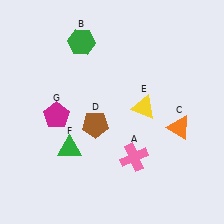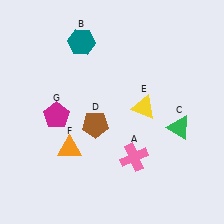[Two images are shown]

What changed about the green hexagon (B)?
In Image 1, B is green. In Image 2, it changed to teal.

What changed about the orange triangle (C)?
In Image 1, C is orange. In Image 2, it changed to green.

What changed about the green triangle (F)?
In Image 1, F is green. In Image 2, it changed to orange.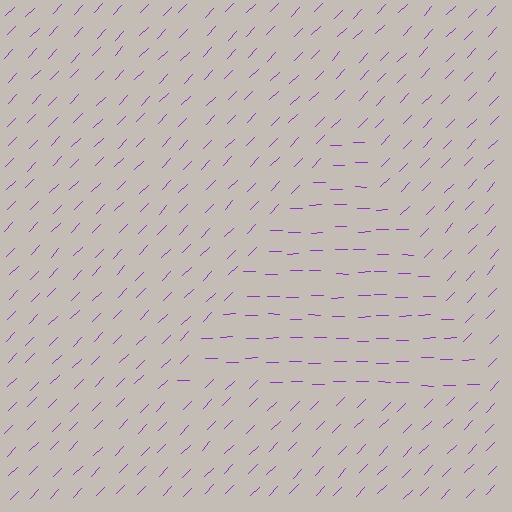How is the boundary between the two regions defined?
The boundary is defined purely by a change in line orientation (approximately 45 degrees difference). All lines are the same color and thickness.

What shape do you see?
I see a triangle.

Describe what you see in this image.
The image is filled with small purple line segments. A triangle region in the image has lines oriented differently from the surrounding lines, creating a visible texture boundary.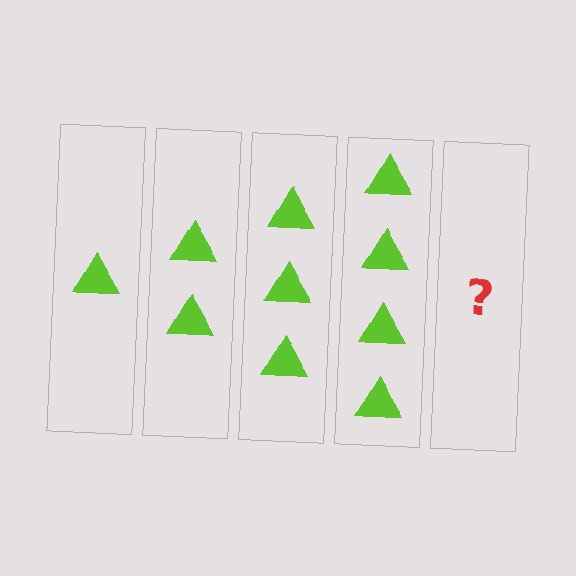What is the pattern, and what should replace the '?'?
The pattern is that each step adds one more triangle. The '?' should be 5 triangles.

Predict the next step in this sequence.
The next step is 5 triangles.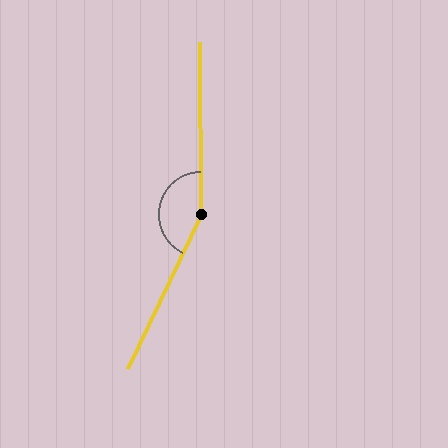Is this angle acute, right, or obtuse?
It is obtuse.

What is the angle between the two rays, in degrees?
Approximately 154 degrees.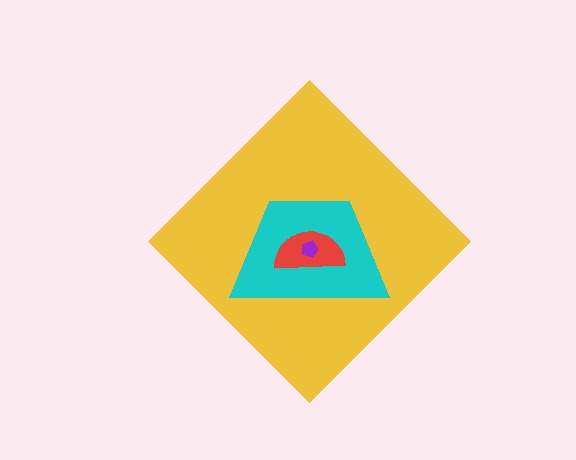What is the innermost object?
The purple pentagon.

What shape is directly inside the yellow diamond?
The cyan trapezoid.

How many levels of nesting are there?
4.